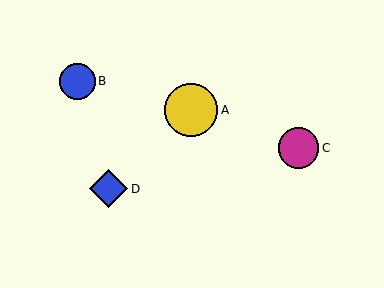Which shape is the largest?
The yellow circle (labeled A) is the largest.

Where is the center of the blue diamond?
The center of the blue diamond is at (109, 189).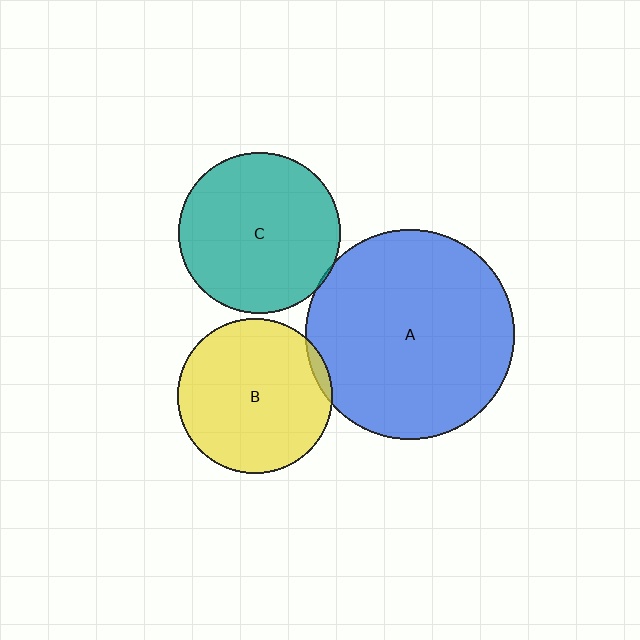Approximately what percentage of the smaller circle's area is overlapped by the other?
Approximately 5%.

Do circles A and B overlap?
Yes.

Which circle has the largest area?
Circle A (blue).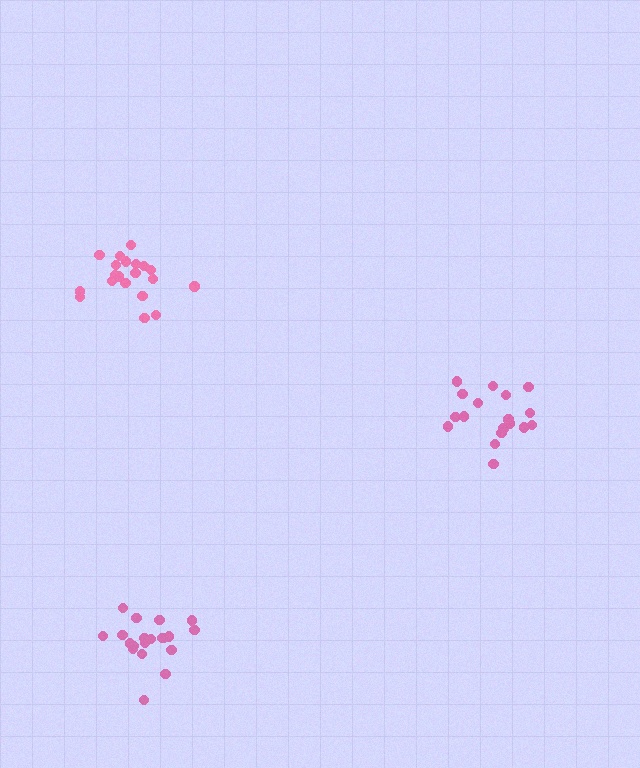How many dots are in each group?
Group 1: 18 dots, Group 2: 21 dots, Group 3: 20 dots (59 total).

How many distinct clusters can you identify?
There are 3 distinct clusters.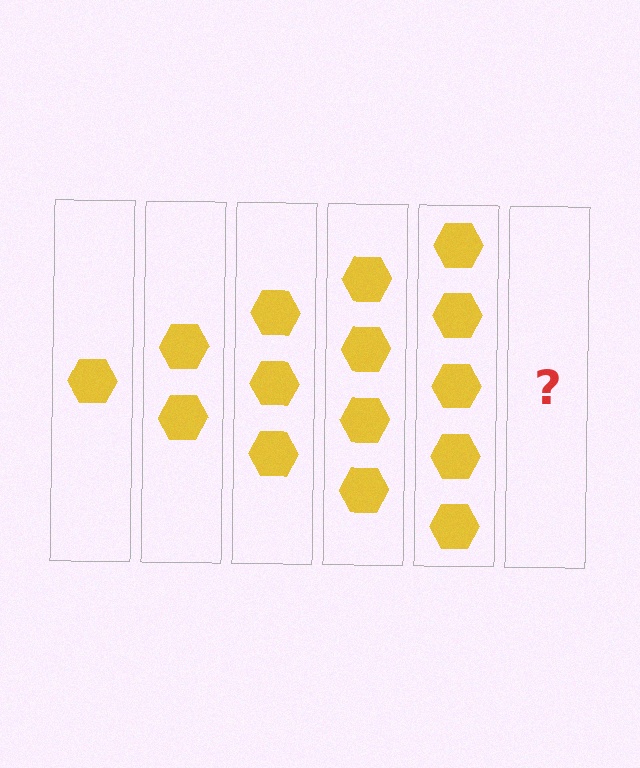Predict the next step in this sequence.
The next step is 6 hexagons.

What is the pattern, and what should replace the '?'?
The pattern is that each step adds one more hexagon. The '?' should be 6 hexagons.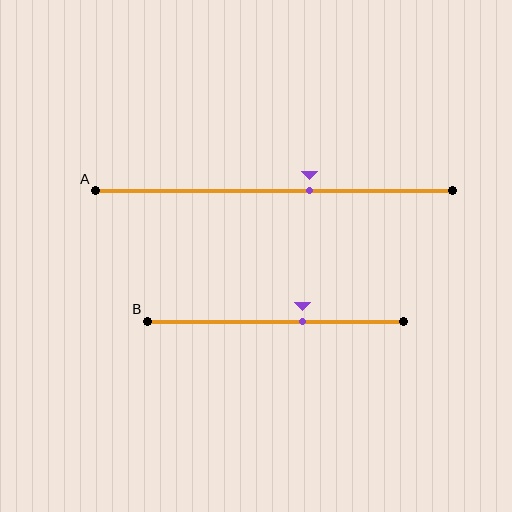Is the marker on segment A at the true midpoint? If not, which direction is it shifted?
No, the marker on segment A is shifted to the right by about 10% of the segment length.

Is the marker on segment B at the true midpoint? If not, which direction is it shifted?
No, the marker on segment B is shifted to the right by about 11% of the segment length.